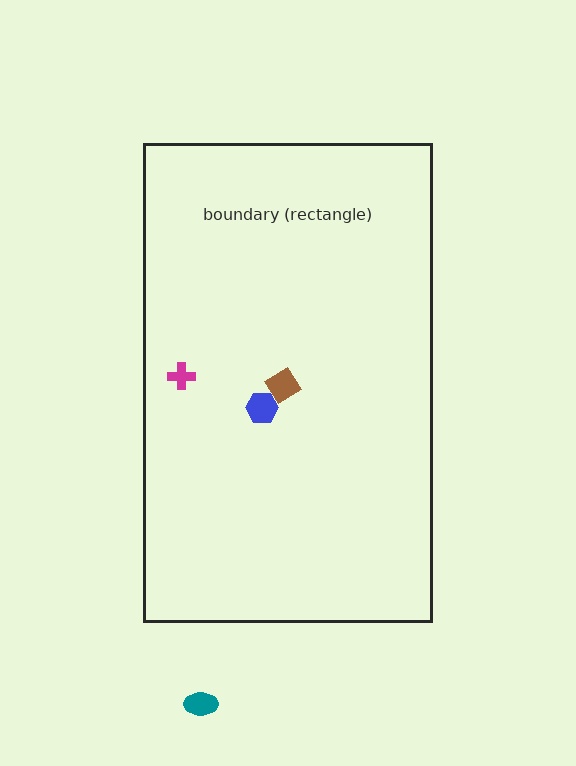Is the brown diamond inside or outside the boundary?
Inside.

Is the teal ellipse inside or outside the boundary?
Outside.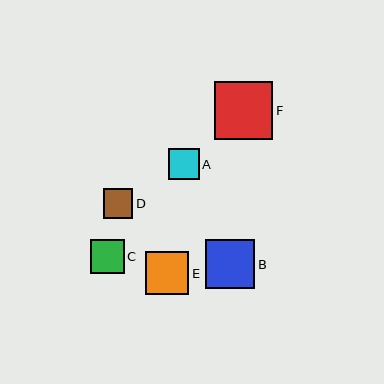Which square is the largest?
Square F is the largest with a size of approximately 58 pixels.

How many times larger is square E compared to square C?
Square E is approximately 1.3 times the size of square C.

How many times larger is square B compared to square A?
Square B is approximately 1.6 times the size of square A.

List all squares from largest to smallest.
From largest to smallest: F, B, E, C, A, D.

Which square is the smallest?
Square D is the smallest with a size of approximately 30 pixels.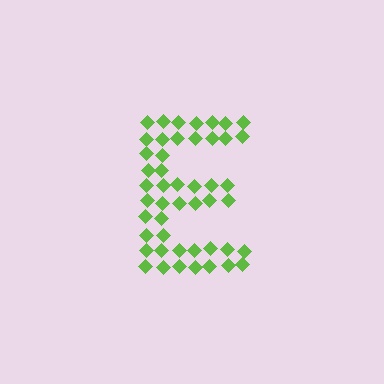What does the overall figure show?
The overall figure shows the letter E.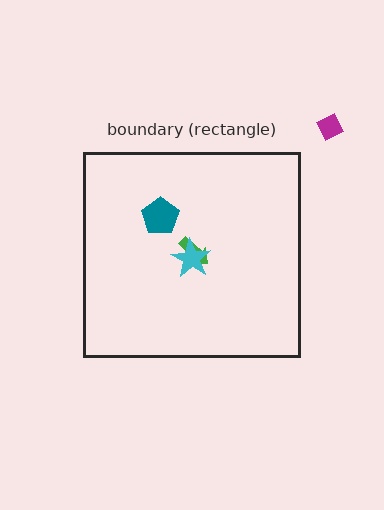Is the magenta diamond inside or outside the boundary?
Outside.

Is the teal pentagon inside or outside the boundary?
Inside.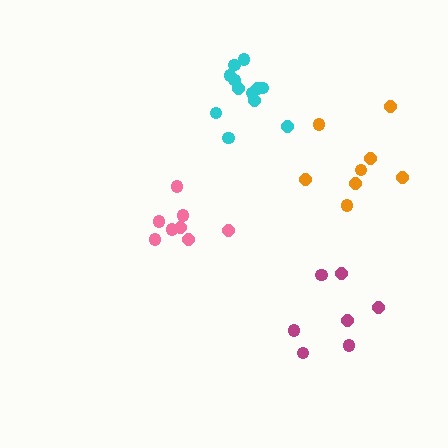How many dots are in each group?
Group 1: 8 dots, Group 2: 12 dots, Group 3: 7 dots, Group 4: 8 dots (35 total).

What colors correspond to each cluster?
The clusters are colored: pink, cyan, magenta, orange.